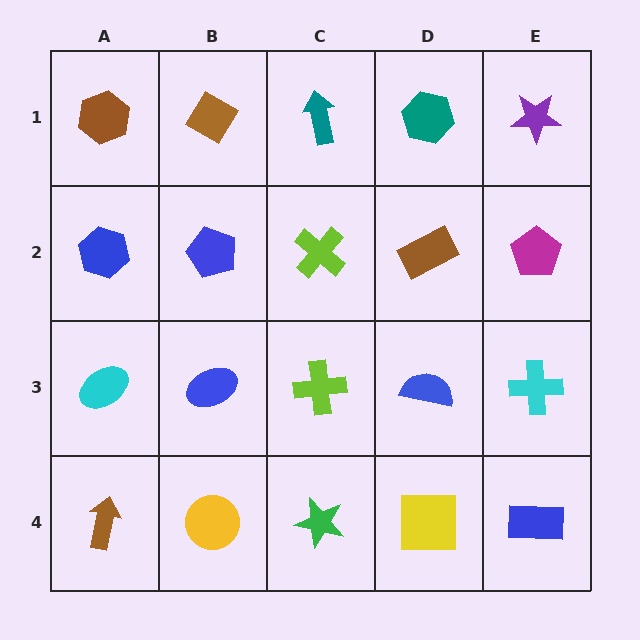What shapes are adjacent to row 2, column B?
A brown diamond (row 1, column B), a blue ellipse (row 3, column B), a blue hexagon (row 2, column A), a lime cross (row 2, column C).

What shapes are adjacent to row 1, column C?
A lime cross (row 2, column C), a brown diamond (row 1, column B), a teal hexagon (row 1, column D).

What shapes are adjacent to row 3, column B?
A blue pentagon (row 2, column B), a yellow circle (row 4, column B), a cyan ellipse (row 3, column A), a lime cross (row 3, column C).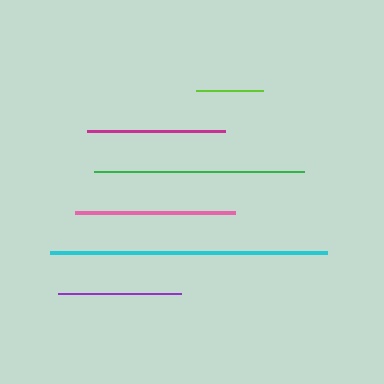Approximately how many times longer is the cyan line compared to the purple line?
The cyan line is approximately 2.3 times the length of the purple line.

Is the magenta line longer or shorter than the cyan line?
The cyan line is longer than the magenta line.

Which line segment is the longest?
The cyan line is the longest at approximately 277 pixels.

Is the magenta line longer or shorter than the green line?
The green line is longer than the magenta line.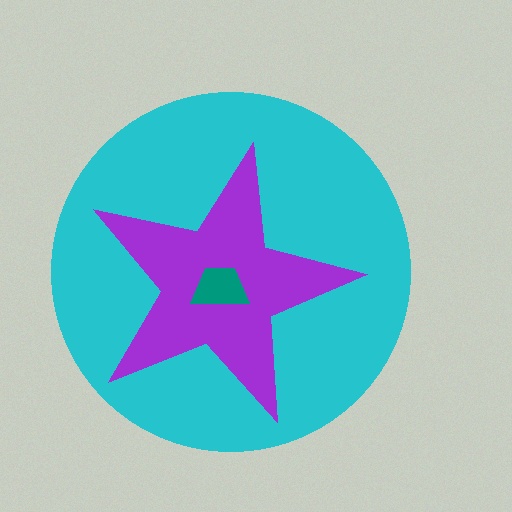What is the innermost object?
The teal trapezoid.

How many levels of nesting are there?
3.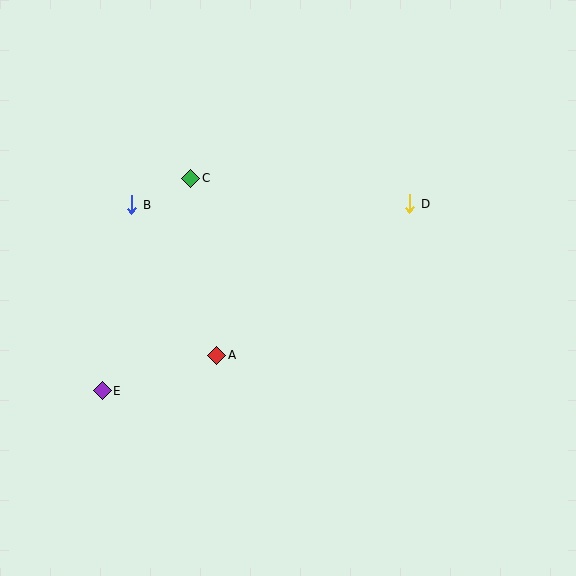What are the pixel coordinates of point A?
Point A is at (217, 355).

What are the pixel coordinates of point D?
Point D is at (410, 204).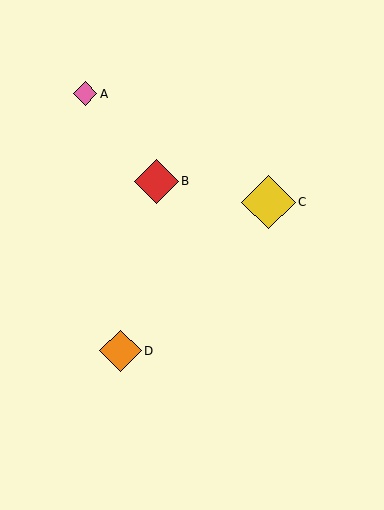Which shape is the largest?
The yellow diamond (labeled C) is the largest.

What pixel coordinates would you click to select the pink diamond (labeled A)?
Click at (85, 94) to select the pink diamond A.